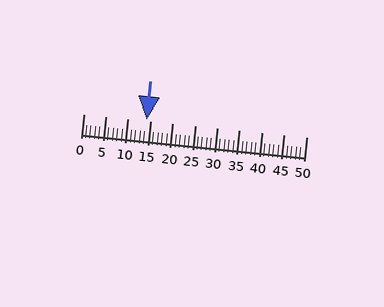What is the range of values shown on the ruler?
The ruler shows values from 0 to 50.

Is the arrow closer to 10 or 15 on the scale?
The arrow is closer to 15.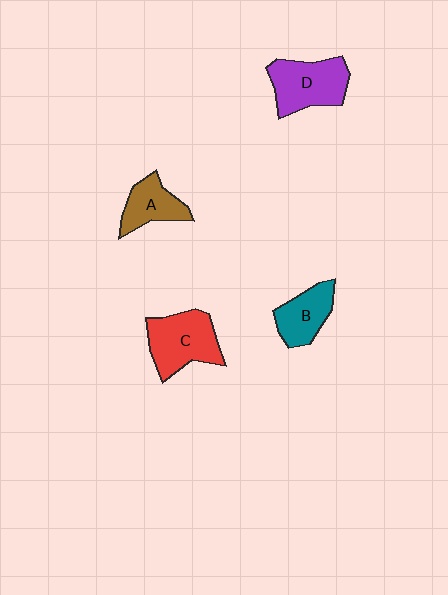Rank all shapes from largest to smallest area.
From largest to smallest: C (red), D (purple), B (teal), A (brown).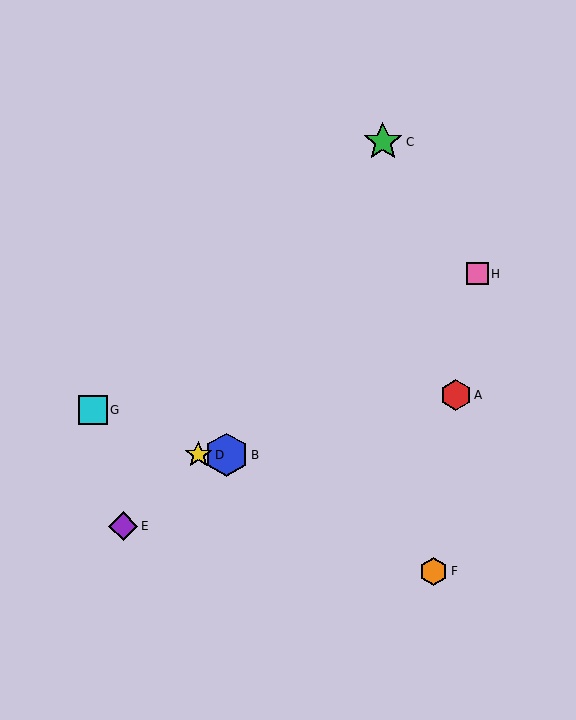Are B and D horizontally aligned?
Yes, both are at y≈455.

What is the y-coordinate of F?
Object F is at y≈571.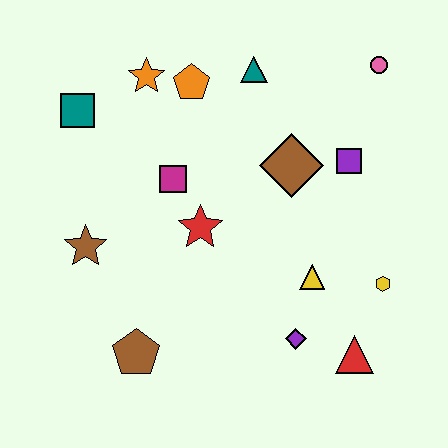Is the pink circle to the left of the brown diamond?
No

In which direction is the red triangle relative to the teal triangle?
The red triangle is below the teal triangle.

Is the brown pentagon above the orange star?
No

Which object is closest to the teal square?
The orange star is closest to the teal square.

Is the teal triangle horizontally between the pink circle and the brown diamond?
No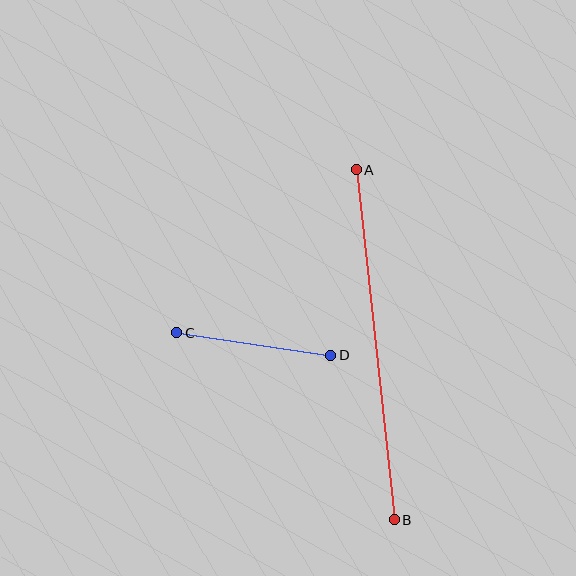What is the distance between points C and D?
The distance is approximately 156 pixels.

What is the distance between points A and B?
The distance is approximately 352 pixels.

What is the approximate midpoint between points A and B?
The midpoint is at approximately (375, 345) pixels.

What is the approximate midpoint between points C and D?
The midpoint is at approximately (254, 344) pixels.